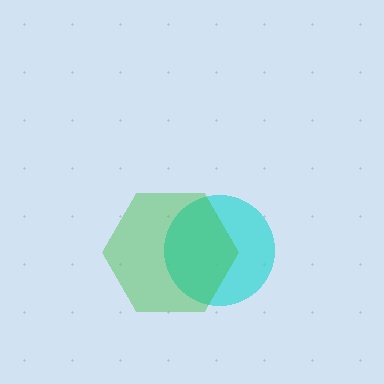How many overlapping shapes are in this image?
There are 2 overlapping shapes in the image.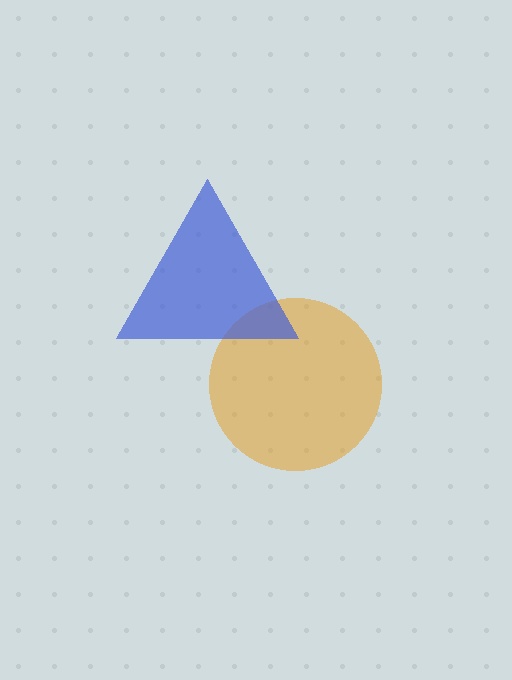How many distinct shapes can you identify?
There are 2 distinct shapes: an orange circle, a blue triangle.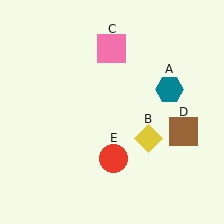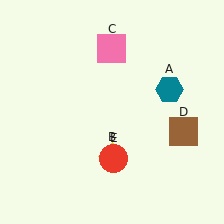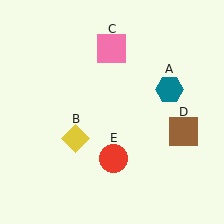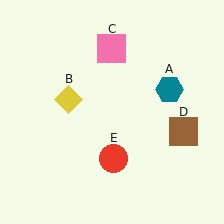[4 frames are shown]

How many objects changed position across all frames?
1 object changed position: yellow diamond (object B).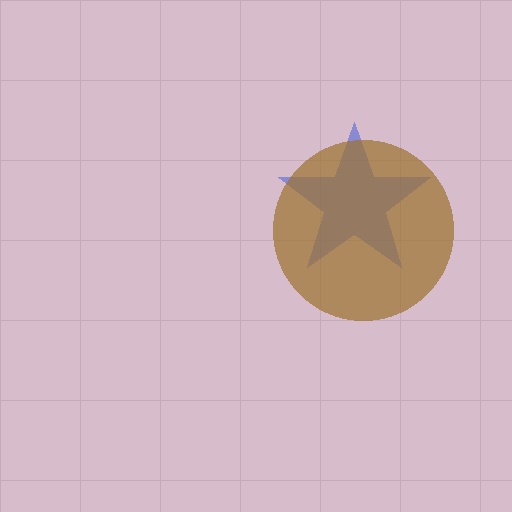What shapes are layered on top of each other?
The layered shapes are: a blue star, a brown circle.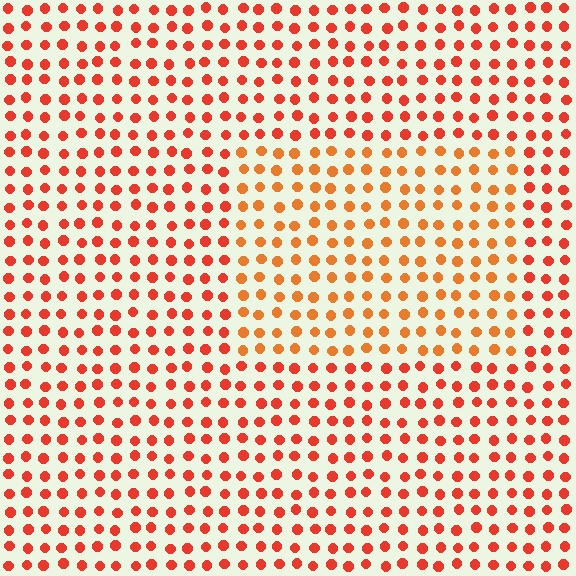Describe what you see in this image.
The image is filled with small red elements in a uniform arrangement. A rectangle-shaped region is visible where the elements are tinted to a slightly different hue, forming a subtle color boundary.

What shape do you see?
I see a rectangle.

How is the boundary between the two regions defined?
The boundary is defined purely by a slight shift in hue (about 21 degrees). Spacing, size, and orientation are identical on both sides.